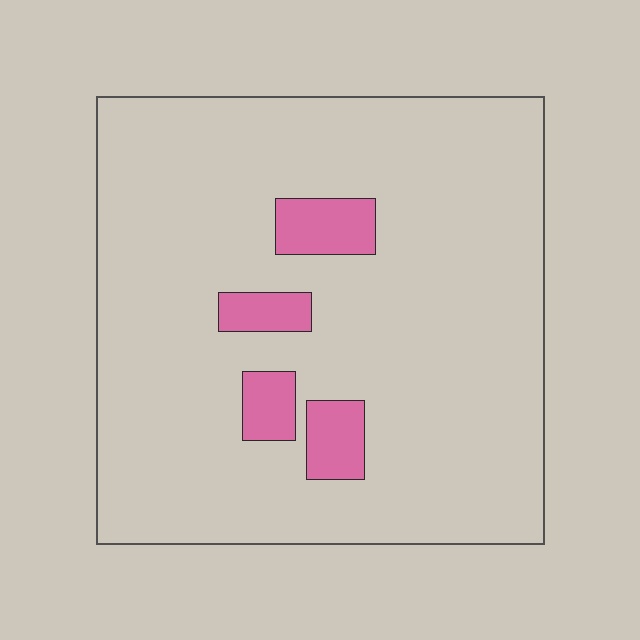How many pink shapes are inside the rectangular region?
4.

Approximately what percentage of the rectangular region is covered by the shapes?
Approximately 10%.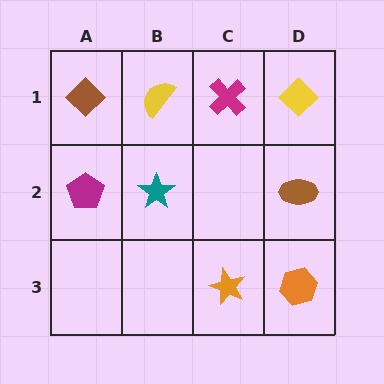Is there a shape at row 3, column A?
No, that cell is empty.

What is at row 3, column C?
An orange star.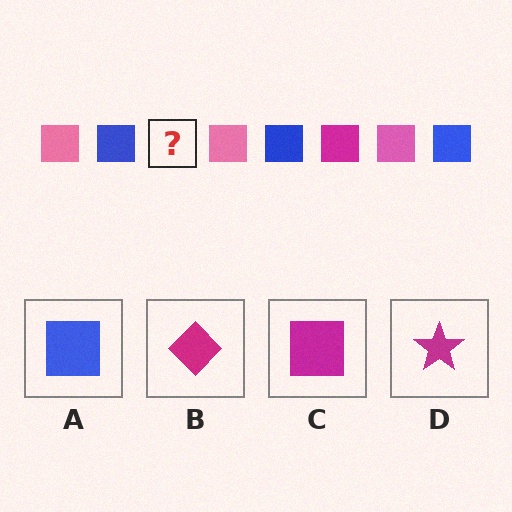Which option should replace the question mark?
Option C.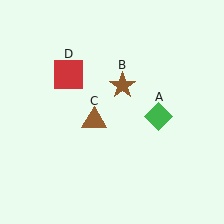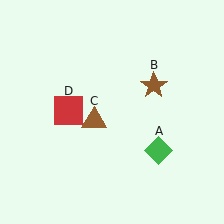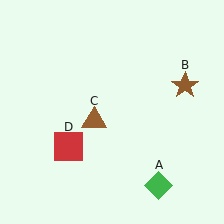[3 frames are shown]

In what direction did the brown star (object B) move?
The brown star (object B) moved right.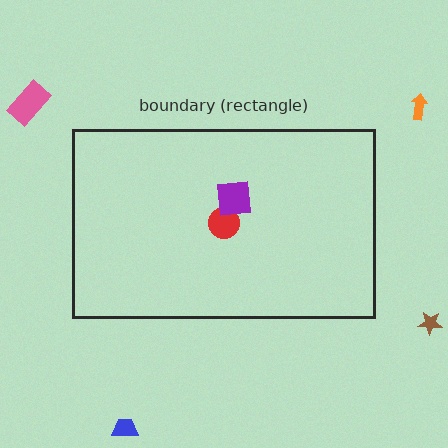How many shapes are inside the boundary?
2 inside, 4 outside.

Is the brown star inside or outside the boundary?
Outside.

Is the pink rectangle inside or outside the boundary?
Outside.